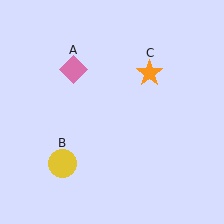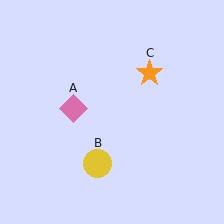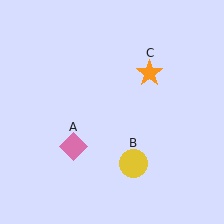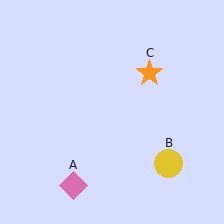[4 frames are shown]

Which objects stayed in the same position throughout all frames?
Orange star (object C) remained stationary.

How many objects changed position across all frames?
2 objects changed position: pink diamond (object A), yellow circle (object B).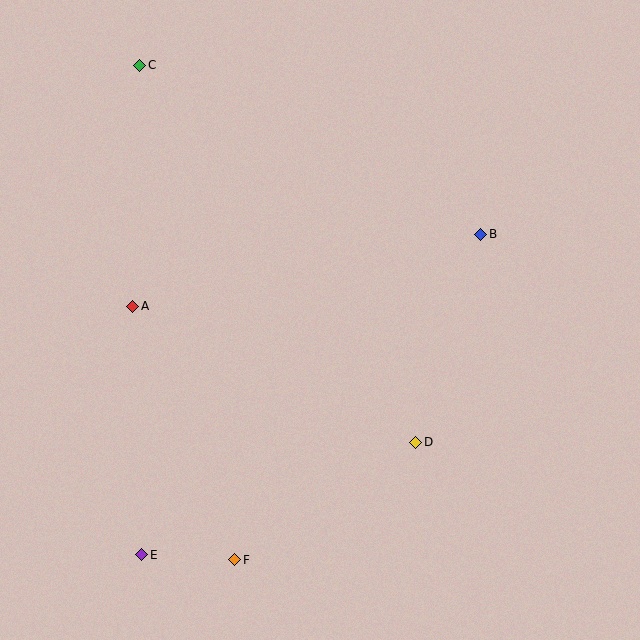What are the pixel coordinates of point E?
Point E is at (142, 555).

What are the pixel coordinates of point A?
Point A is at (133, 306).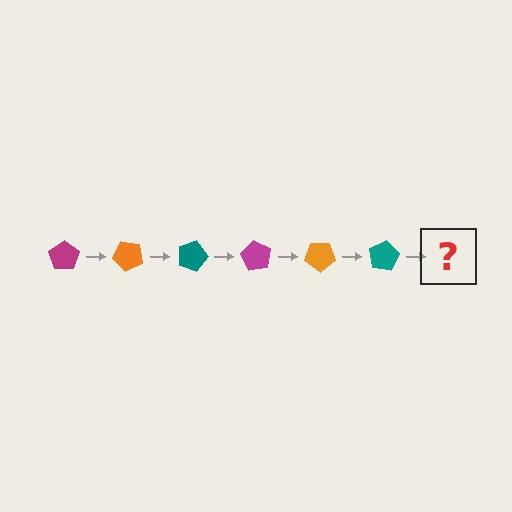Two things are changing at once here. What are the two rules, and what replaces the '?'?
The two rules are that it rotates 45 degrees each step and the color cycles through magenta, orange, and teal. The '?' should be a magenta pentagon, rotated 270 degrees from the start.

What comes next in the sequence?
The next element should be a magenta pentagon, rotated 270 degrees from the start.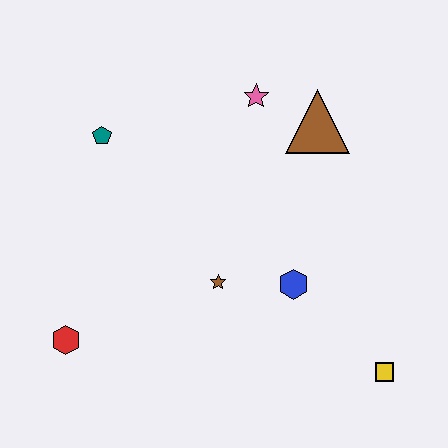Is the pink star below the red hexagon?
No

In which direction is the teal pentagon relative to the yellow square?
The teal pentagon is to the left of the yellow square.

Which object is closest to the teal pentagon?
The pink star is closest to the teal pentagon.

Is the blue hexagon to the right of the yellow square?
No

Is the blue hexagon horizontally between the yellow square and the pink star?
Yes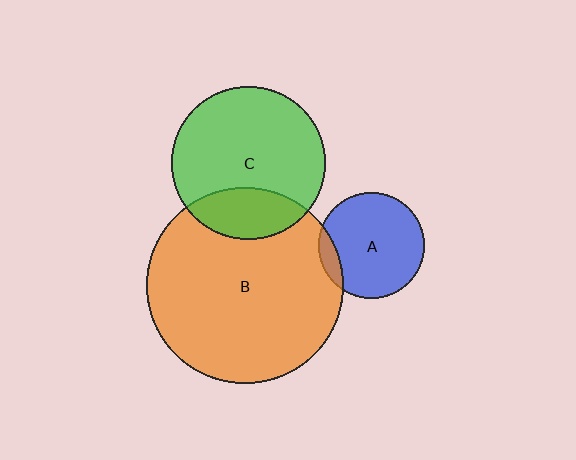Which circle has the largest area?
Circle B (orange).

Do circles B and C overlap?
Yes.